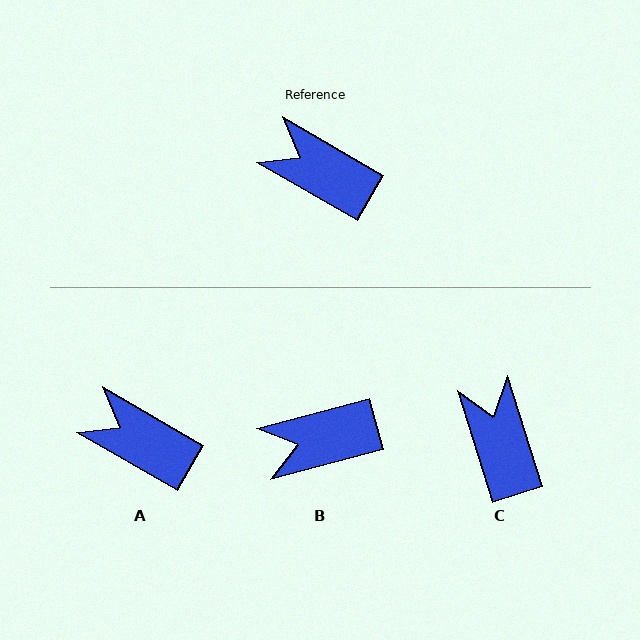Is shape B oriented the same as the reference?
No, it is off by about 45 degrees.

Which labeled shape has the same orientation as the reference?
A.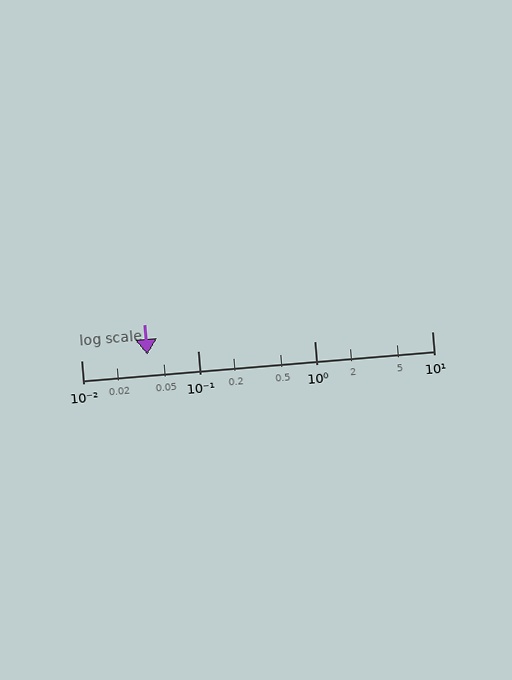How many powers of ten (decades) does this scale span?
The scale spans 3 decades, from 0.01 to 10.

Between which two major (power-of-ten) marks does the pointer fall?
The pointer is between 0.01 and 0.1.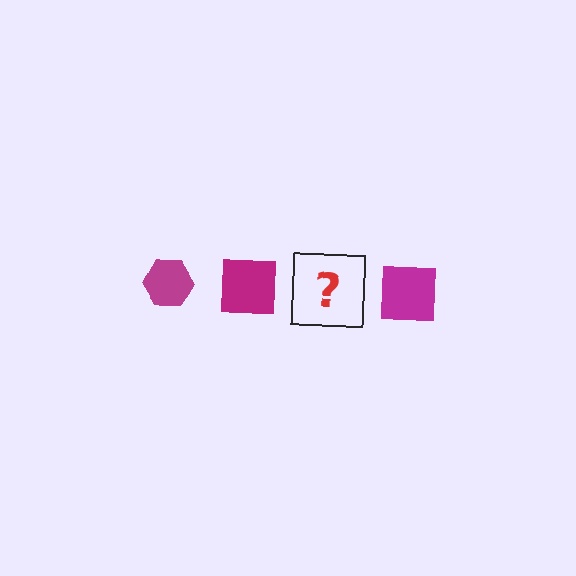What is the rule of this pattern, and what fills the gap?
The rule is that the pattern cycles through hexagon, square shapes in magenta. The gap should be filled with a magenta hexagon.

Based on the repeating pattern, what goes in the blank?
The blank should be a magenta hexagon.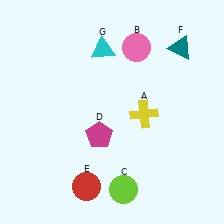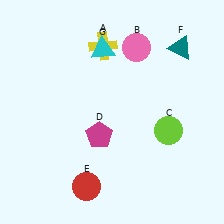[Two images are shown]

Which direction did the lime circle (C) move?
The lime circle (C) moved up.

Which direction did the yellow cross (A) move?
The yellow cross (A) moved up.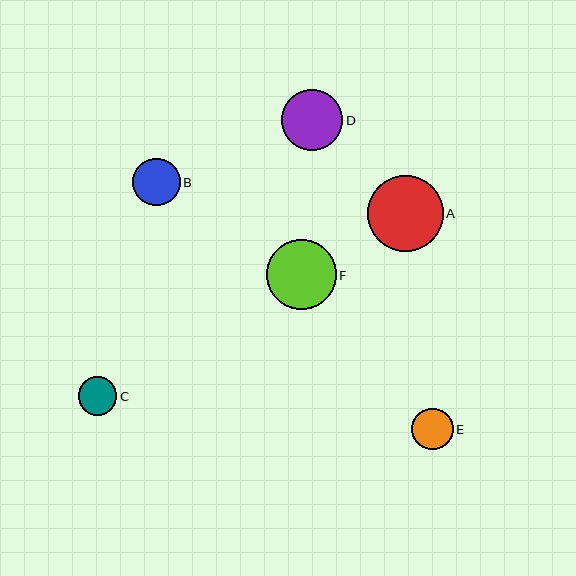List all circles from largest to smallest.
From largest to smallest: A, F, D, B, E, C.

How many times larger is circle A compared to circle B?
Circle A is approximately 1.6 times the size of circle B.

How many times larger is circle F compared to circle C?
Circle F is approximately 1.8 times the size of circle C.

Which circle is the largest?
Circle A is the largest with a size of approximately 75 pixels.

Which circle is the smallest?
Circle C is the smallest with a size of approximately 39 pixels.